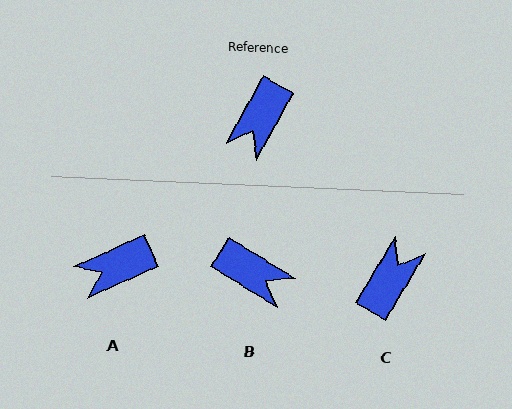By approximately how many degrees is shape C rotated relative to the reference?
Approximately 178 degrees counter-clockwise.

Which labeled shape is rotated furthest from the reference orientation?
C, about 178 degrees away.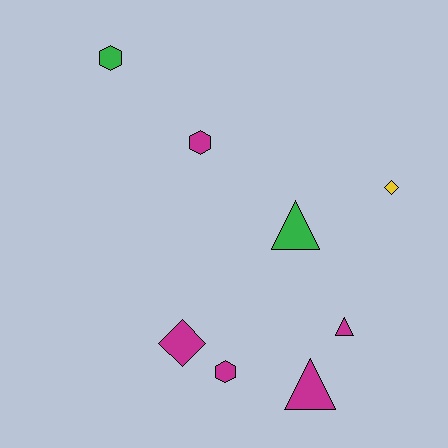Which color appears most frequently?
Magenta, with 5 objects.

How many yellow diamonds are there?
There is 1 yellow diamond.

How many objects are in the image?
There are 8 objects.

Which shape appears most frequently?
Hexagon, with 3 objects.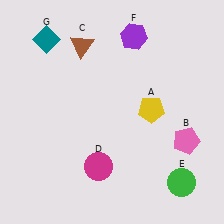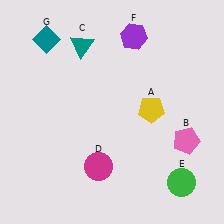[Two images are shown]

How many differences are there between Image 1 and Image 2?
There is 1 difference between the two images.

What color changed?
The triangle (C) changed from brown in Image 1 to teal in Image 2.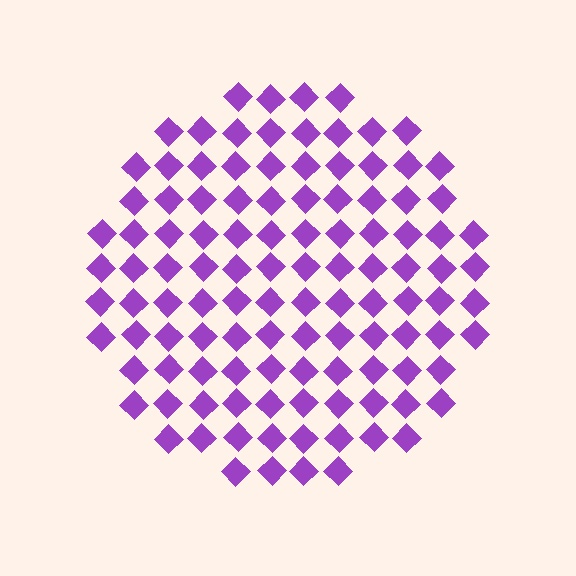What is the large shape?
The large shape is a circle.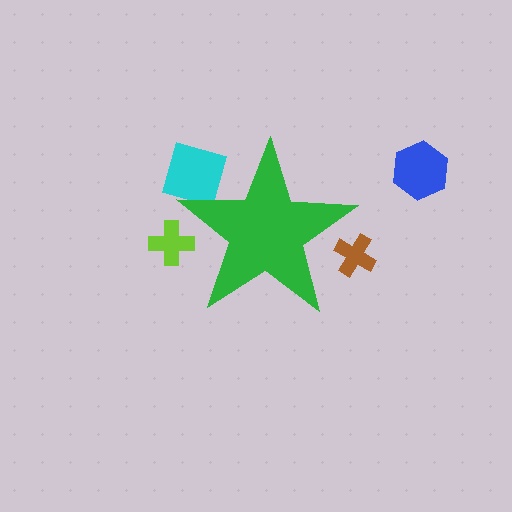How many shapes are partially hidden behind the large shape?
3 shapes are partially hidden.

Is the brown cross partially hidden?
Yes, the brown cross is partially hidden behind the green star.